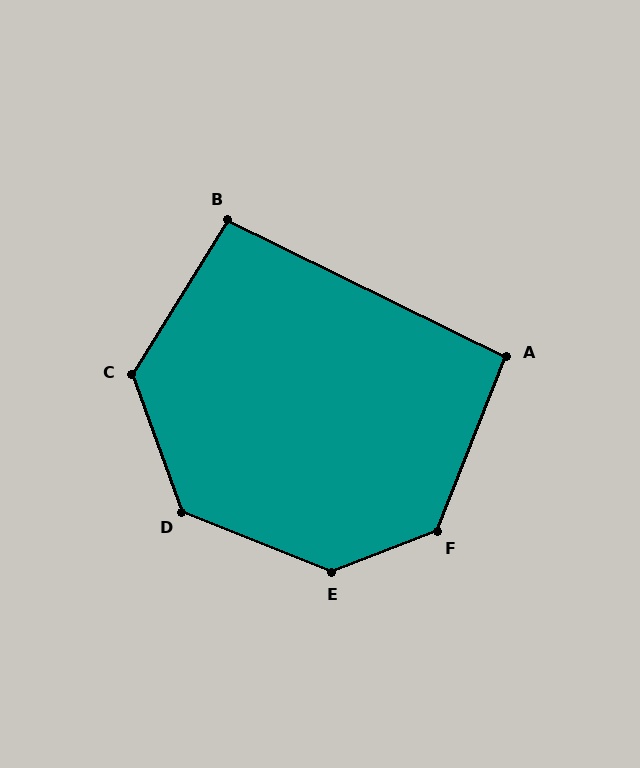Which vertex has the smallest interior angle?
A, at approximately 95 degrees.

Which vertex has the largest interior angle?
E, at approximately 137 degrees.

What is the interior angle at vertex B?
Approximately 96 degrees (obtuse).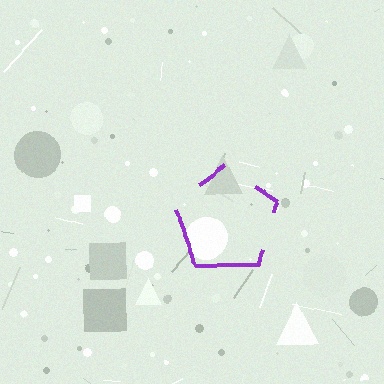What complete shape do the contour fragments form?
The contour fragments form a pentagon.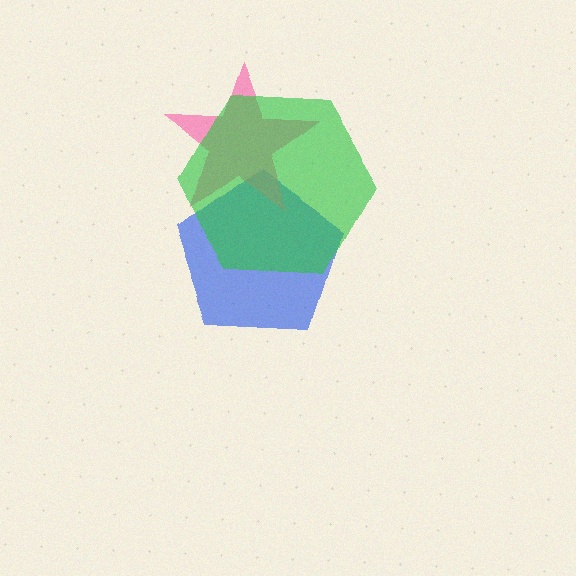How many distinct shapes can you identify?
There are 3 distinct shapes: a blue pentagon, a pink star, a green hexagon.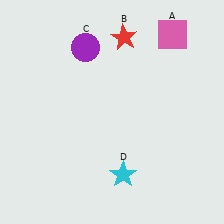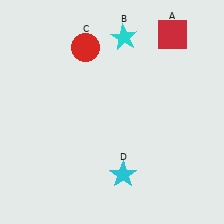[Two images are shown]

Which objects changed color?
A changed from pink to red. B changed from red to cyan. C changed from purple to red.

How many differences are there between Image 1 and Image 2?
There are 3 differences between the two images.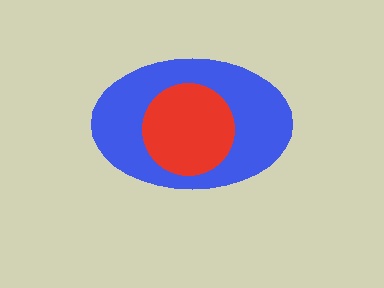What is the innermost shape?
The red circle.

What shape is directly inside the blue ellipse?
The red circle.